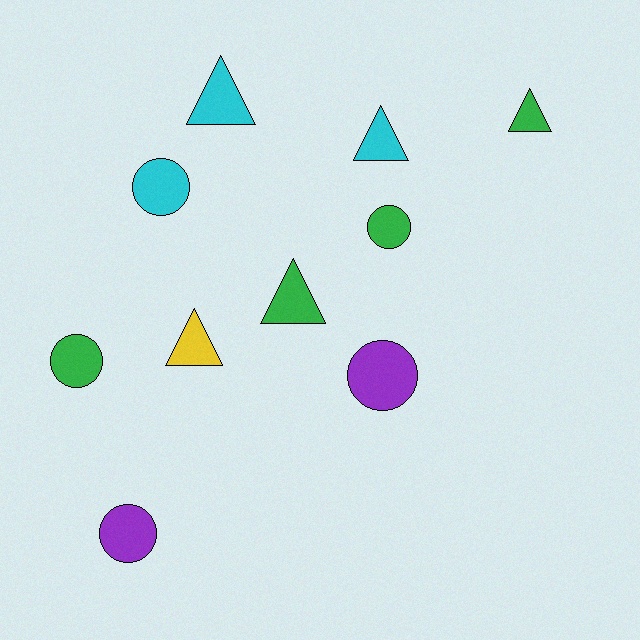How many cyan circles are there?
There is 1 cyan circle.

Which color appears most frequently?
Green, with 4 objects.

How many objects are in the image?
There are 10 objects.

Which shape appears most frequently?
Triangle, with 5 objects.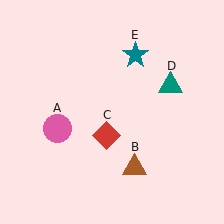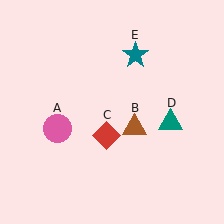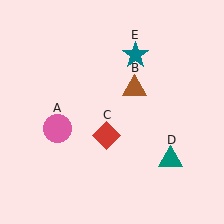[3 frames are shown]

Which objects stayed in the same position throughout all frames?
Pink circle (object A) and red diamond (object C) and teal star (object E) remained stationary.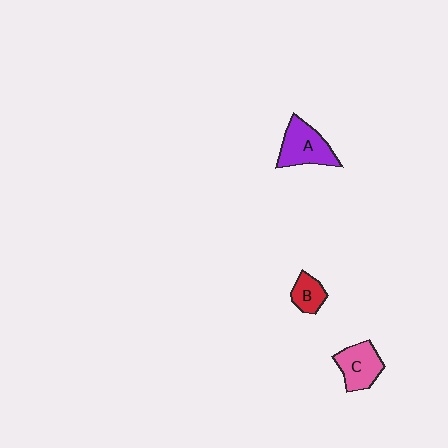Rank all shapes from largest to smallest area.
From largest to smallest: A (purple), C (pink), B (red).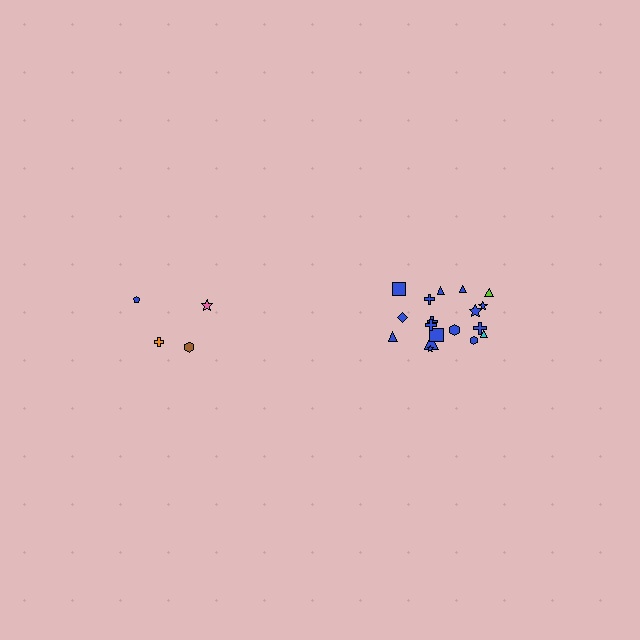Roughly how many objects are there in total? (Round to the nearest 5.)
Roughly 20 objects in total.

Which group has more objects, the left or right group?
The right group.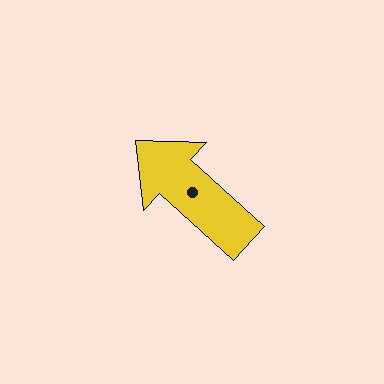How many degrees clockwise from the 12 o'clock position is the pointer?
Approximately 312 degrees.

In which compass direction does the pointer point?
Northwest.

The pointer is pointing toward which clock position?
Roughly 10 o'clock.